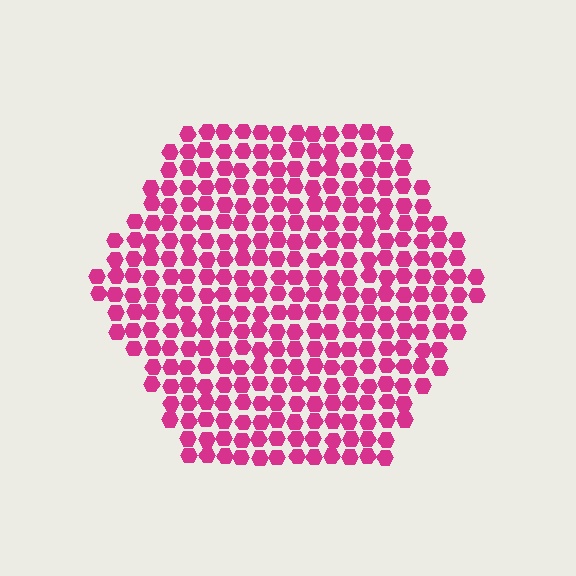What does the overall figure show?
The overall figure shows a hexagon.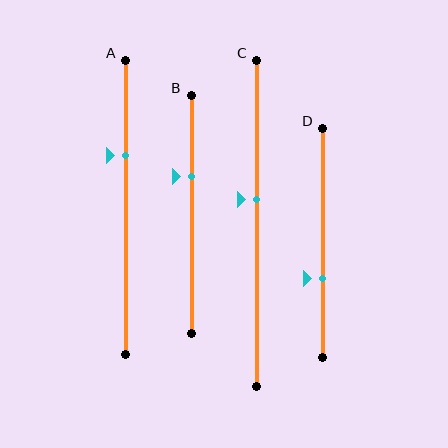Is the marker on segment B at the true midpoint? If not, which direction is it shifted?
No, the marker on segment B is shifted upward by about 16% of the segment length.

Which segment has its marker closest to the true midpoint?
Segment C has its marker closest to the true midpoint.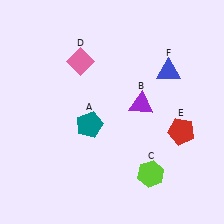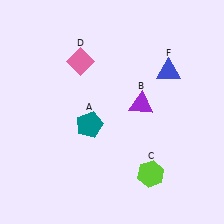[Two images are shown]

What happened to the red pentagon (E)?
The red pentagon (E) was removed in Image 2. It was in the bottom-right area of Image 1.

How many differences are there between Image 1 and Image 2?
There is 1 difference between the two images.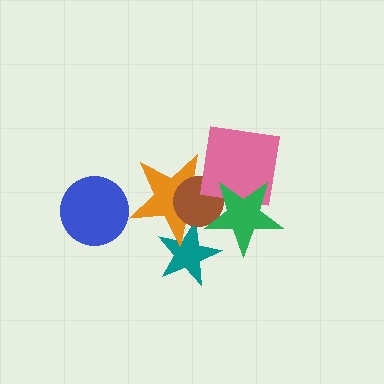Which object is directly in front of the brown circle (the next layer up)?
The pink square is directly in front of the brown circle.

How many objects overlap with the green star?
4 objects overlap with the green star.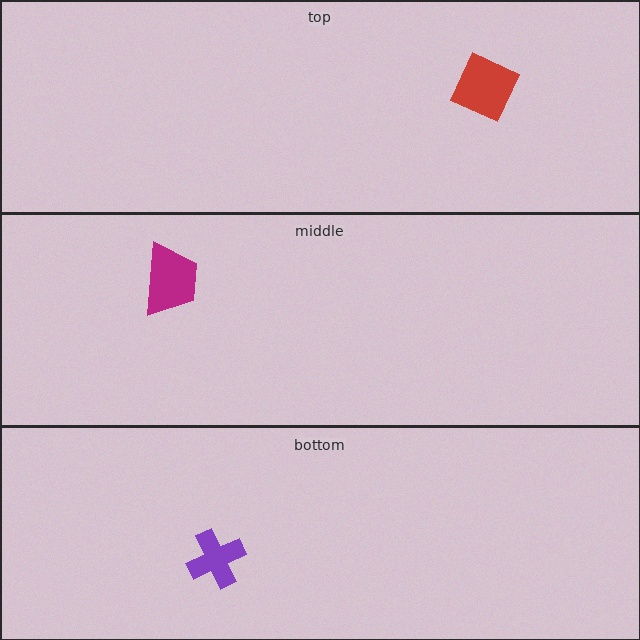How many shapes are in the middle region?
1.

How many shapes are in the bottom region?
1.